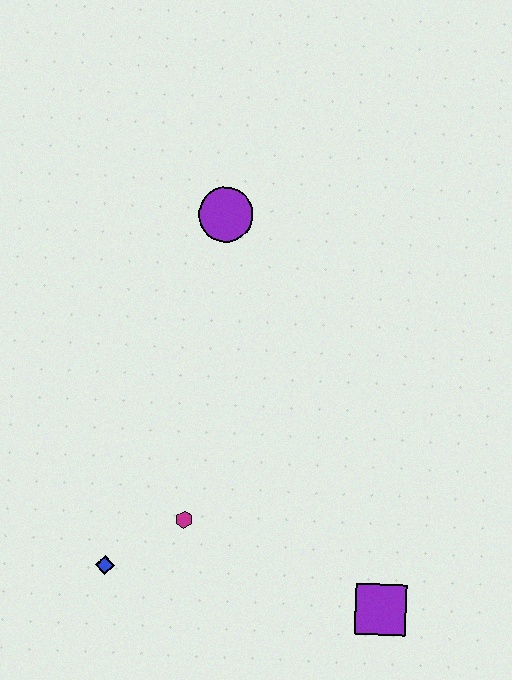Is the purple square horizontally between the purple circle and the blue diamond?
No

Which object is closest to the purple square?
The magenta hexagon is closest to the purple square.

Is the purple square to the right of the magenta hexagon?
Yes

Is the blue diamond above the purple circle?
No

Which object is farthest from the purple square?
The purple circle is farthest from the purple square.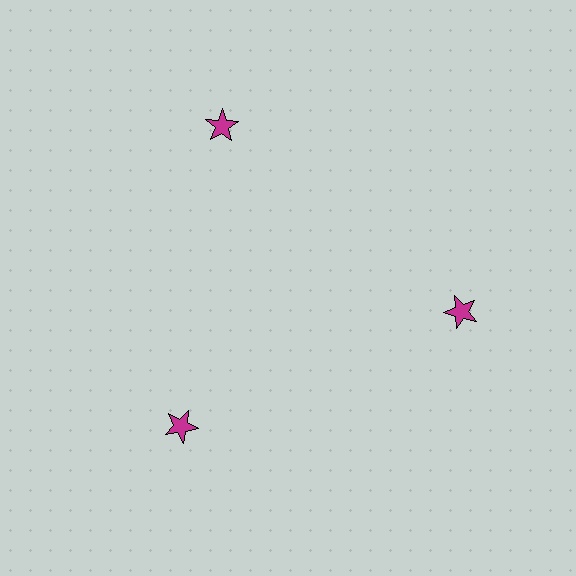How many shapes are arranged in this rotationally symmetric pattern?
There are 3 shapes, arranged in 3 groups of 1.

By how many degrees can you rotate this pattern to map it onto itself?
The pattern maps onto itself every 120 degrees of rotation.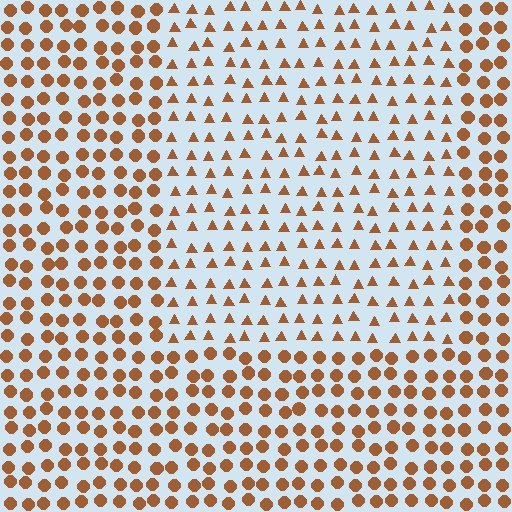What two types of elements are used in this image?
The image uses triangles inside the rectangle region and circles outside it.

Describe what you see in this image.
The image is filled with small brown elements arranged in a uniform grid. A rectangle-shaped region contains triangles, while the surrounding area contains circles. The boundary is defined purely by the change in element shape.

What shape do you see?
I see a rectangle.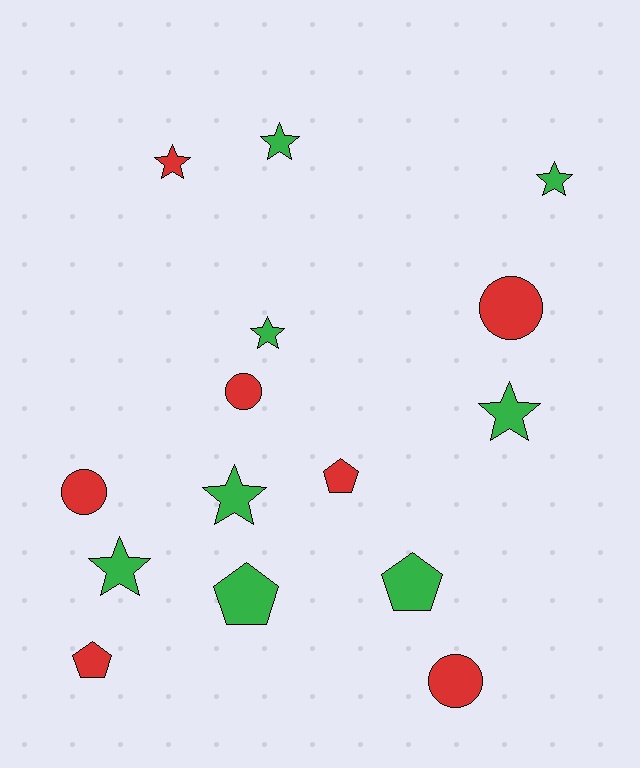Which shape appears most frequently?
Star, with 7 objects.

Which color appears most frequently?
Green, with 8 objects.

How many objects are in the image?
There are 15 objects.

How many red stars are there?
There is 1 red star.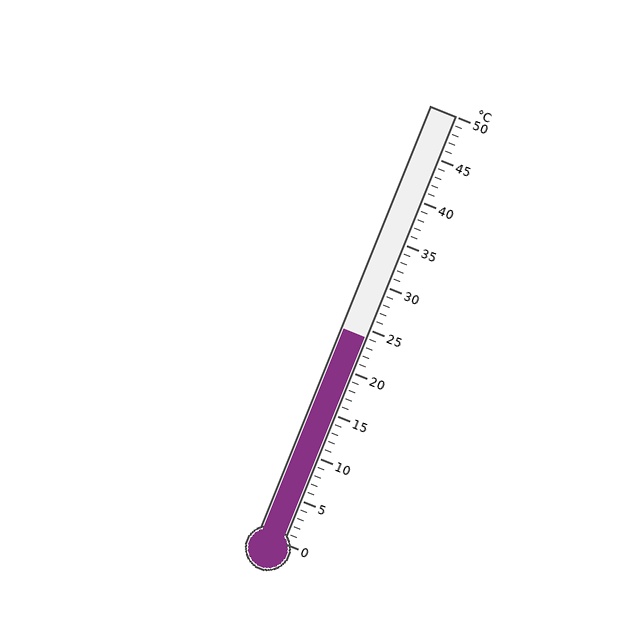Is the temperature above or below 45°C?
The temperature is below 45°C.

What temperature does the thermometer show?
The thermometer shows approximately 24°C.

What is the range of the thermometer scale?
The thermometer scale ranges from 0°C to 50°C.